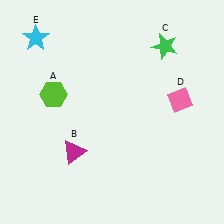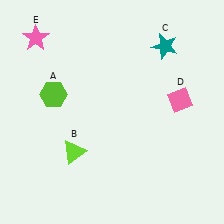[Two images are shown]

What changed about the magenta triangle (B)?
In Image 1, B is magenta. In Image 2, it changed to lime.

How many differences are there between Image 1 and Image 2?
There are 3 differences between the two images.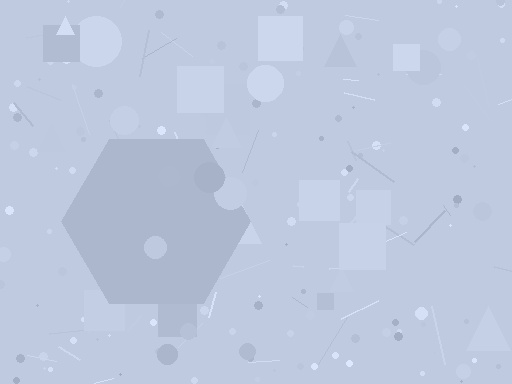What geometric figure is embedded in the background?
A hexagon is embedded in the background.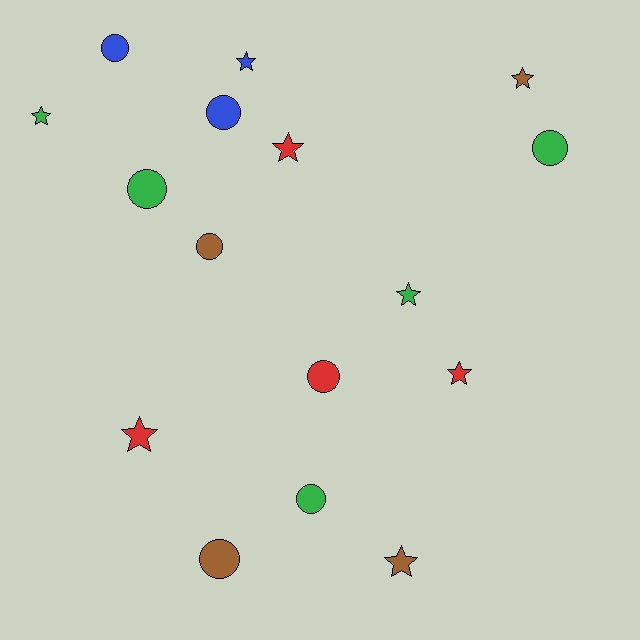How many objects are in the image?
There are 16 objects.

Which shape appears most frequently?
Circle, with 8 objects.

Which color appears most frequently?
Green, with 5 objects.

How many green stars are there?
There are 2 green stars.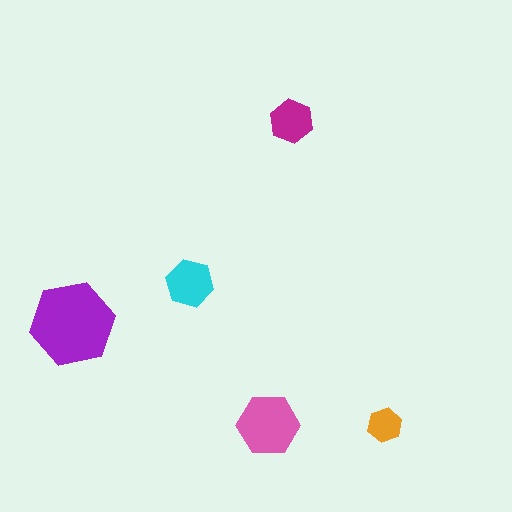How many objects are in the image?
There are 5 objects in the image.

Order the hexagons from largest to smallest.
the purple one, the pink one, the cyan one, the magenta one, the orange one.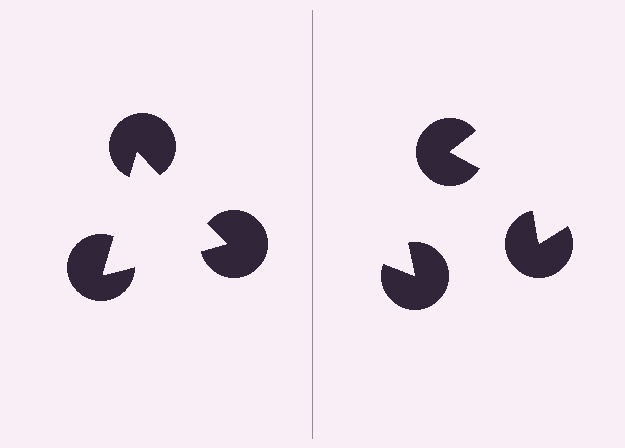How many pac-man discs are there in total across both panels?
6 — 3 on each side.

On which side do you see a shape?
An illusory triangle appears on the left side. On the right side the wedge cuts are rotated, so no coherent shape forms.